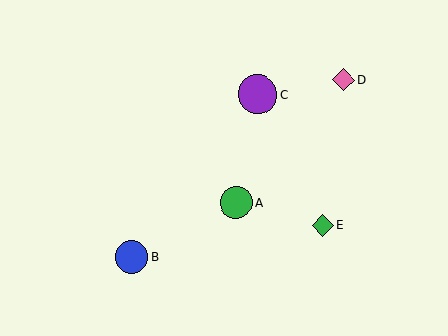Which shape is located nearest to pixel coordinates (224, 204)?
The green circle (labeled A) at (236, 203) is nearest to that location.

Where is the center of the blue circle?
The center of the blue circle is at (132, 257).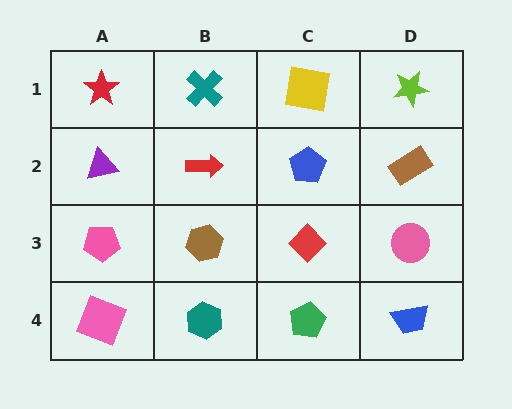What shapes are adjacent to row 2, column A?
A red star (row 1, column A), a pink pentagon (row 3, column A), a red arrow (row 2, column B).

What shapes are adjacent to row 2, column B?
A teal cross (row 1, column B), a brown hexagon (row 3, column B), a purple triangle (row 2, column A), a blue pentagon (row 2, column C).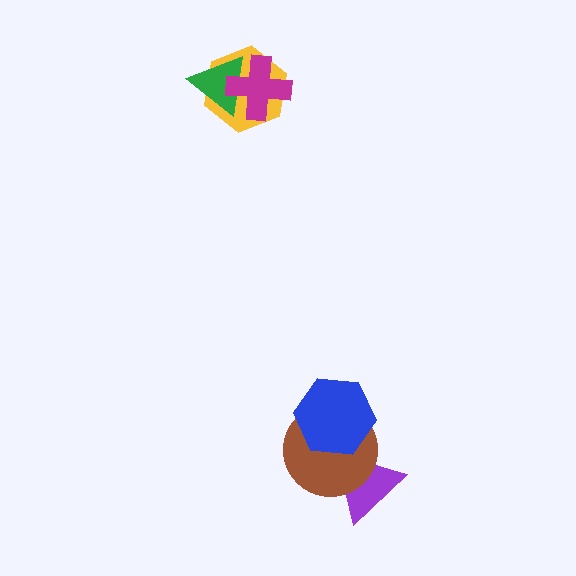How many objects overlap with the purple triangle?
2 objects overlap with the purple triangle.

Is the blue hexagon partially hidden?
No, no other shape covers it.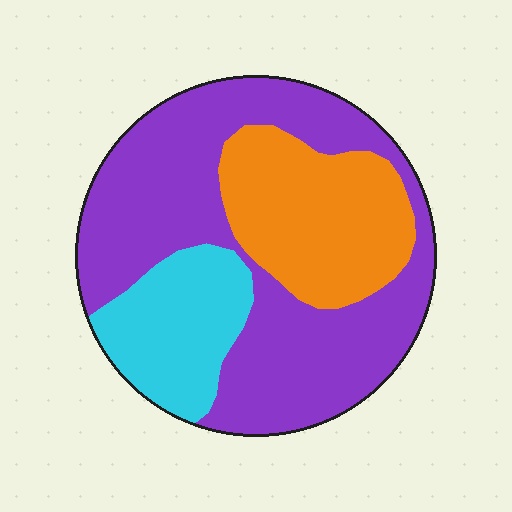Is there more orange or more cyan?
Orange.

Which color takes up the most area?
Purple, at roughly 55%.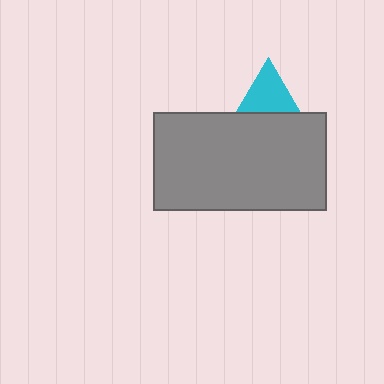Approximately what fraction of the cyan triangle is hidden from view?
Roughly 49% of the cyan triangle is hidden behind the gray rectangle.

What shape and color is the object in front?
The object in front is a gray rectangle.